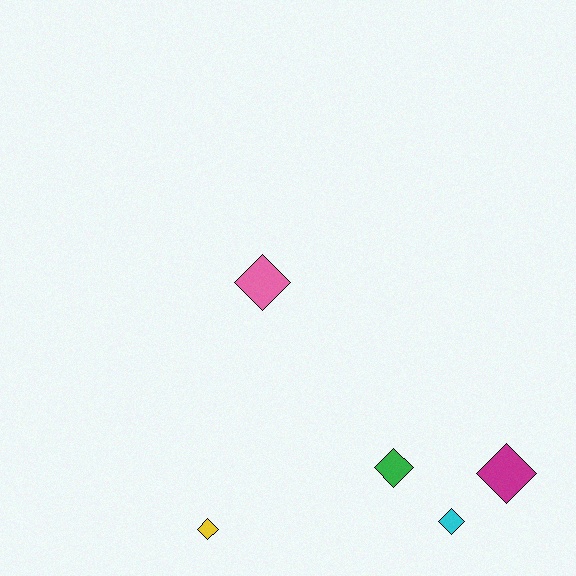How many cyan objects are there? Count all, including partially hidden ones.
There is 1 cyan object.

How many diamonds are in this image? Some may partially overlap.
There are 5 diamonds.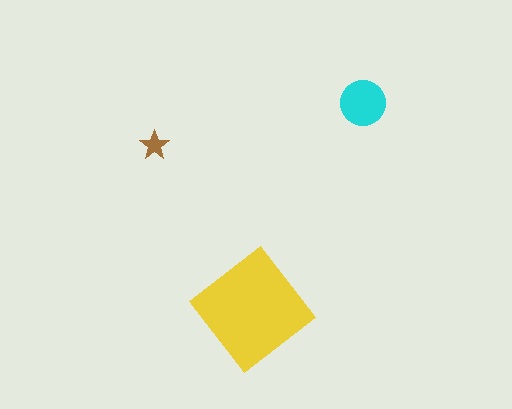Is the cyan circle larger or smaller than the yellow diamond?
Smaller.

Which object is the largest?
The yellow diamond.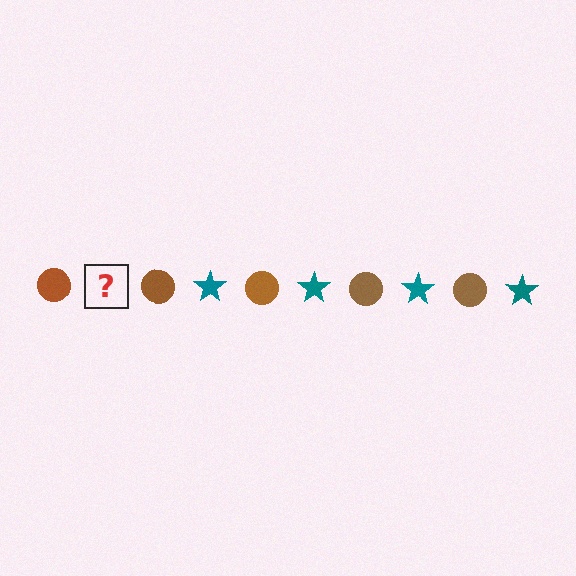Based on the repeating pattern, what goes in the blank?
The blank should be a teal star.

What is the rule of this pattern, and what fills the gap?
The rule is that the pattern alternates between brown circle and teal star. The gap should be filled with a teal star.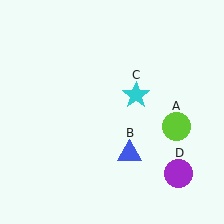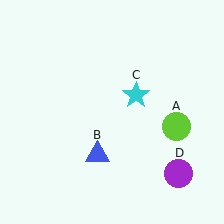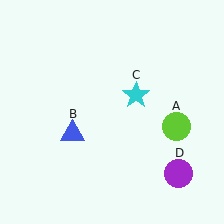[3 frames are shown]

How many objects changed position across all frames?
1 object changed position: blue triangle (object B).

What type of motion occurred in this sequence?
The blue triangle (object B) rotated clockwise around the center of the scene.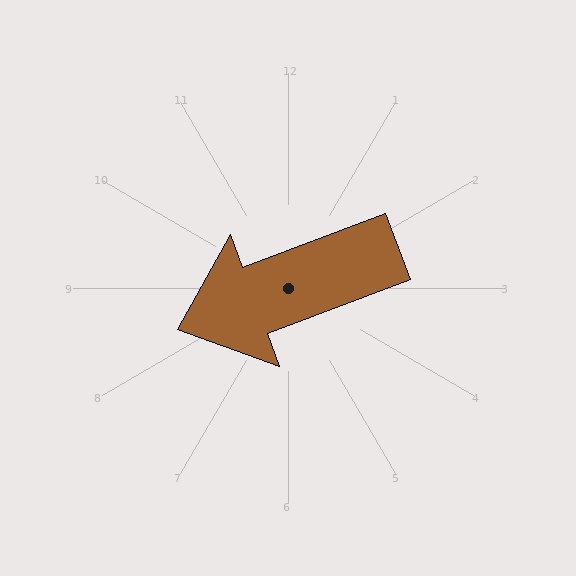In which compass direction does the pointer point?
West.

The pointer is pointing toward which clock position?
Roughly 8 o'clock.